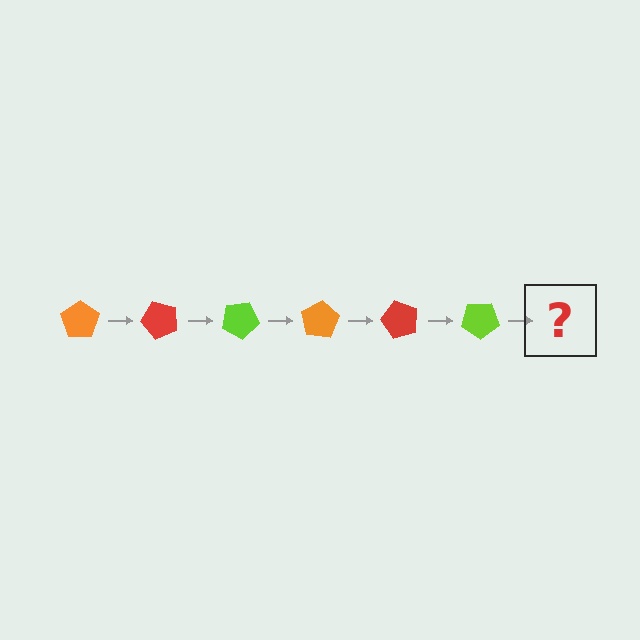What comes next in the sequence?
The next element should be an orange pentagon, rotated 300 degrees from the start.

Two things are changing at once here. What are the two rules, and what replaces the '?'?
The two rules are that it rotates 50 degrees each step and the color cycles through orange, red, and lime. The '?' should be an orange pentagon, rotated 300 degrees from the start.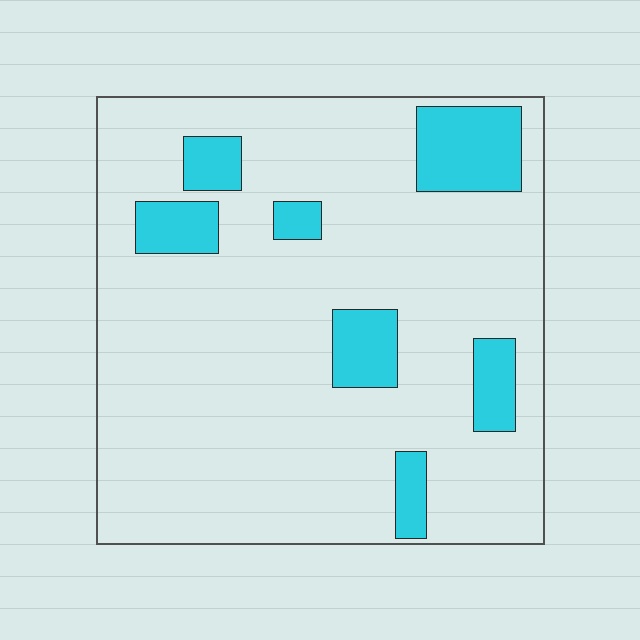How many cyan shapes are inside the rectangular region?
7.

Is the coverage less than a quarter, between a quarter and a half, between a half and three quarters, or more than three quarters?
Less than a quarter.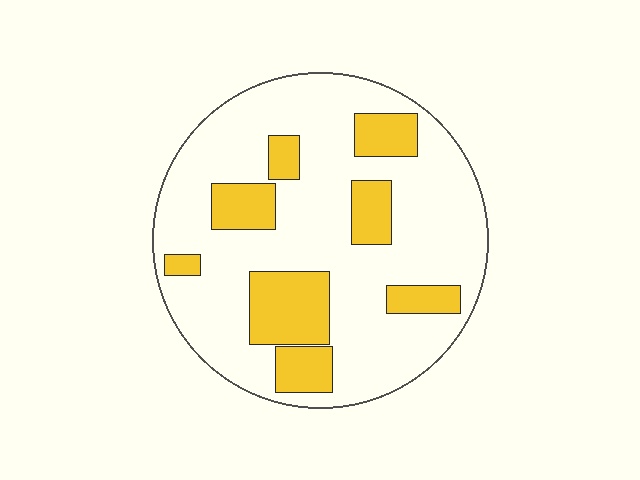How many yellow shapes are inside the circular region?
8.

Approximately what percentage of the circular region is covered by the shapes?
Approximately 25%.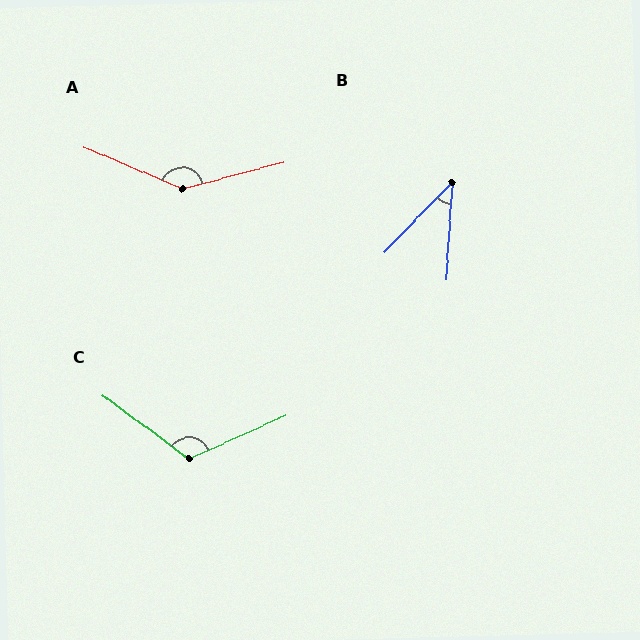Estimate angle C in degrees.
Approximately 119 degrees.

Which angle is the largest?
A, at approximately 143 degrees.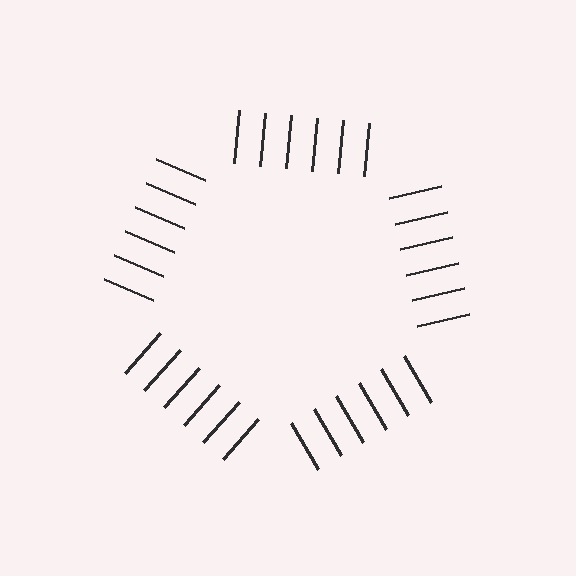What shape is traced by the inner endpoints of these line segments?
An illusory pentagon — the line segments terminate on its edges but no continuous stroke is drawn.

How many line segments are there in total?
30 — 6 along each of the 5 edges.